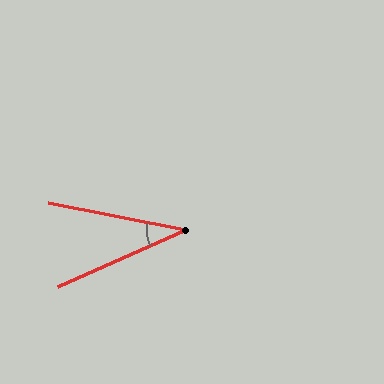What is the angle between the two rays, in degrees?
Approximately 35 degrees.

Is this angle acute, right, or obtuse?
It is acute.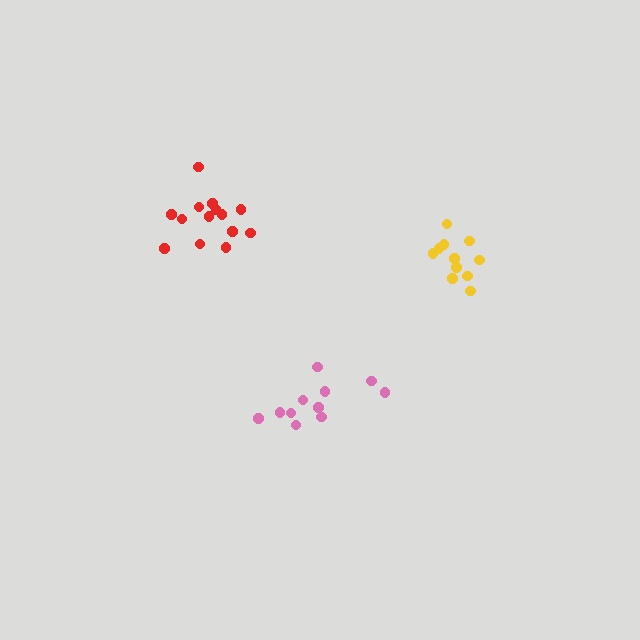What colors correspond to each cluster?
The clusters are colored: pink, yellow, red.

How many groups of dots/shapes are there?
There are 3 groups.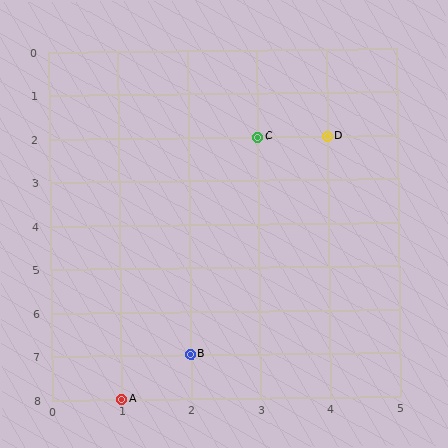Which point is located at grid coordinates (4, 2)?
Point D is at (4, 2).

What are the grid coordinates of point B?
Point B is at grid coordinates (2, 7).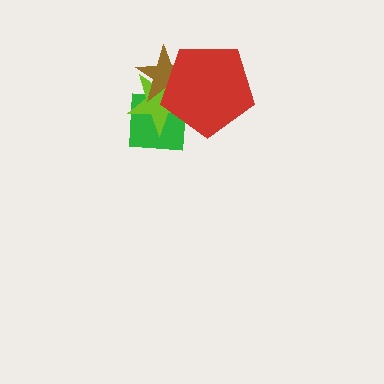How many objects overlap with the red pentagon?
3 objects overlap with the red pentagon.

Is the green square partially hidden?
Yes, it is partially covered by another shape.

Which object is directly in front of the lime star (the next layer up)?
The brown star is directly in front of the lime star.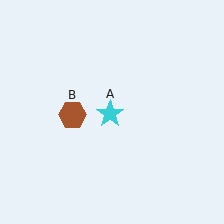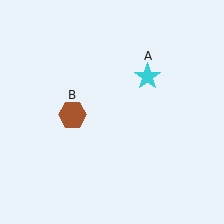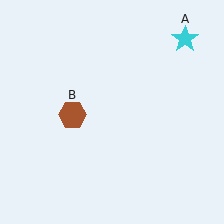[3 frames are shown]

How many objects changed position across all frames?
1 object changed position: cyan star (object A).